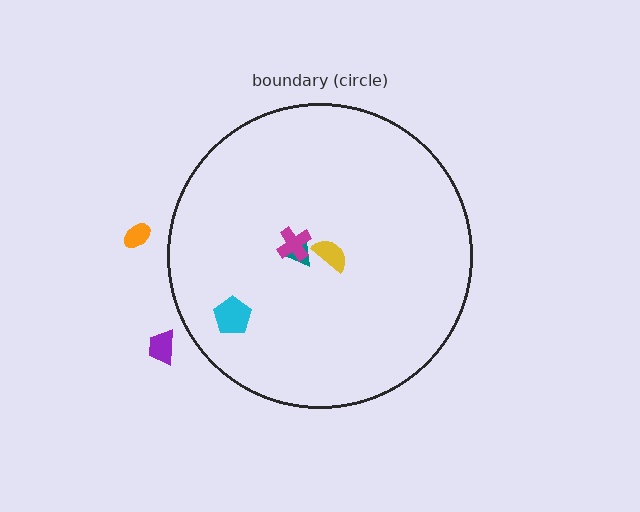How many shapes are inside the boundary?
4 inside, 2 outside.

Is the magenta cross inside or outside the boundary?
Inside.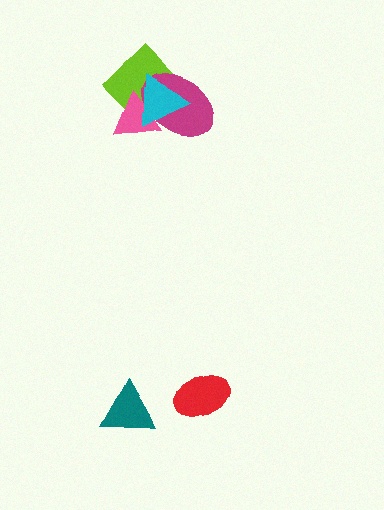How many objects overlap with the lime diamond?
3 objects overlap with the lime diamond.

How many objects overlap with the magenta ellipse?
3 objects overlap with the magenta ellipse.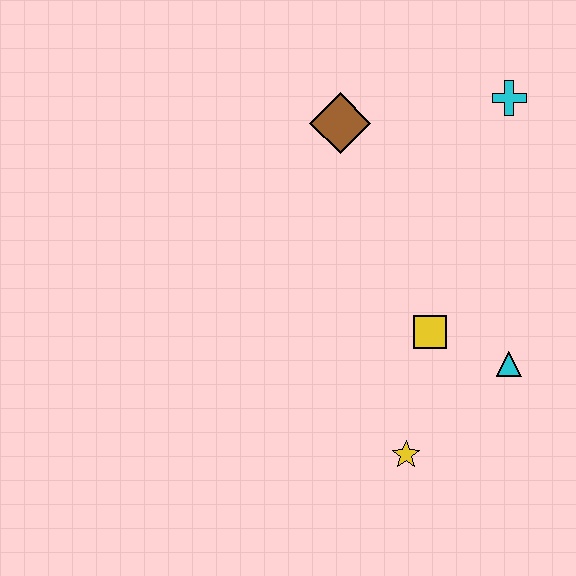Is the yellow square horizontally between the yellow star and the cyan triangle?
Yes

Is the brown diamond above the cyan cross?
No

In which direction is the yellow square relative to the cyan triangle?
The yellow square is to the left of the cyan triangle.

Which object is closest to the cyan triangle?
The yellow square is closest to the cyan triangle.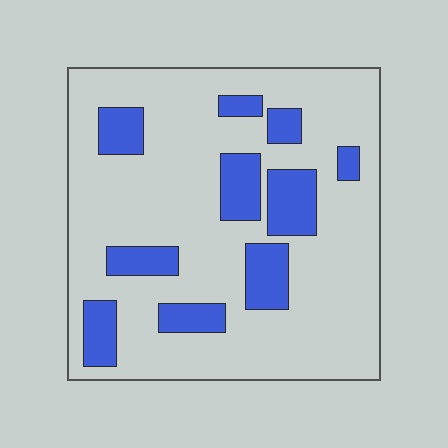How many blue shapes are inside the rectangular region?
10.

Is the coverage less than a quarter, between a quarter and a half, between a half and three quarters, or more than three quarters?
Less than a quarter.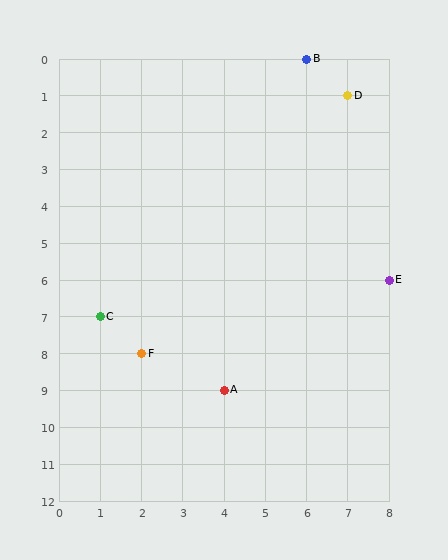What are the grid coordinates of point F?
Point F is at grid coordinates (2, 8).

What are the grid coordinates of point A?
Point A is at grid coordinates (4, 9).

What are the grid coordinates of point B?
Point B is at grid coordinates (6, 0).